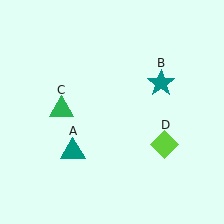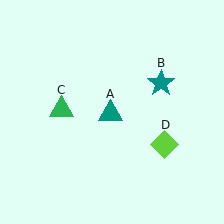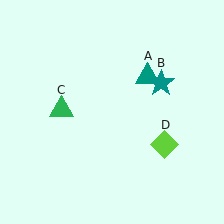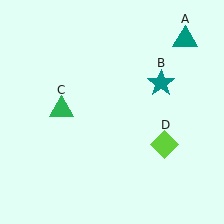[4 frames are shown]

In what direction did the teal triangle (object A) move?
The teal triangle (object A) moved up and to the right.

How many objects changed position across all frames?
1 object changed position: teal triangle (object A).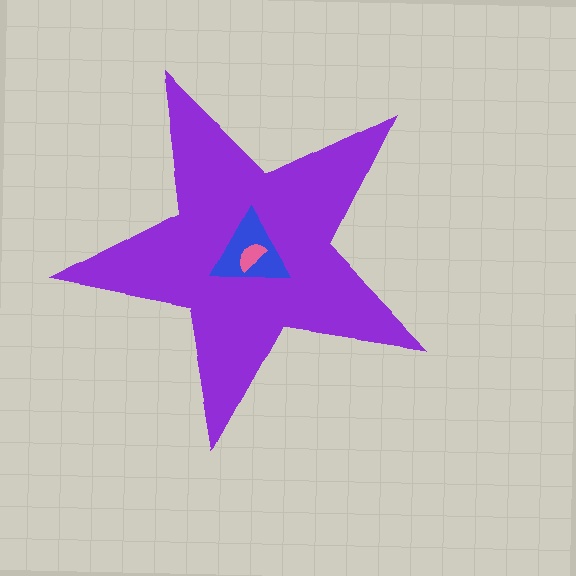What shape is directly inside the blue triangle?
The pink semicircle.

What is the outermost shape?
The purple star.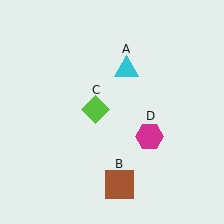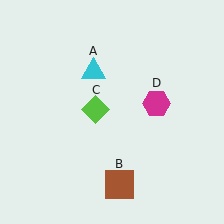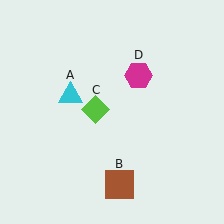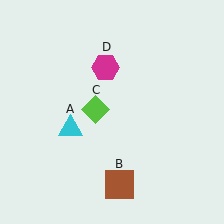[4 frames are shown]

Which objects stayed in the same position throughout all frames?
Brown square (object B) and lime diamond (object C) remained stationary.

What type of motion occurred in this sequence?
The cyan triangle (object A), magenta hexagon (object D) rotated counterclockwise around the center of the scene.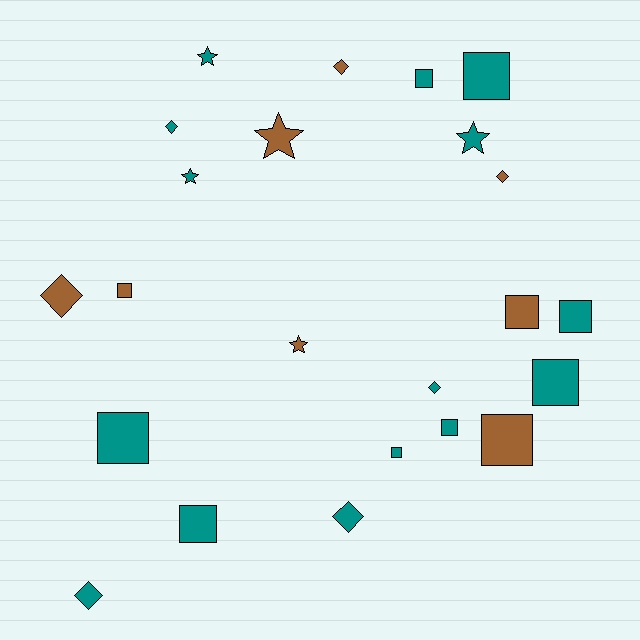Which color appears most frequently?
Teal, with 15 objects.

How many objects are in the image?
There are 23 objects.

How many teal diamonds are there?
There are 4 teal diamonds.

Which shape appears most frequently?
Square, with 11 objects.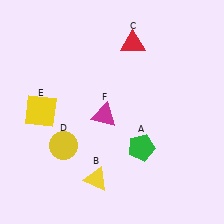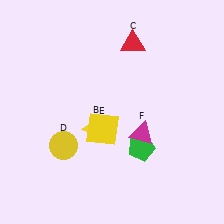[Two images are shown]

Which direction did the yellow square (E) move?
The yellow square (E) moved right.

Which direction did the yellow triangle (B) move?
The yellow triangle (B) moved up.